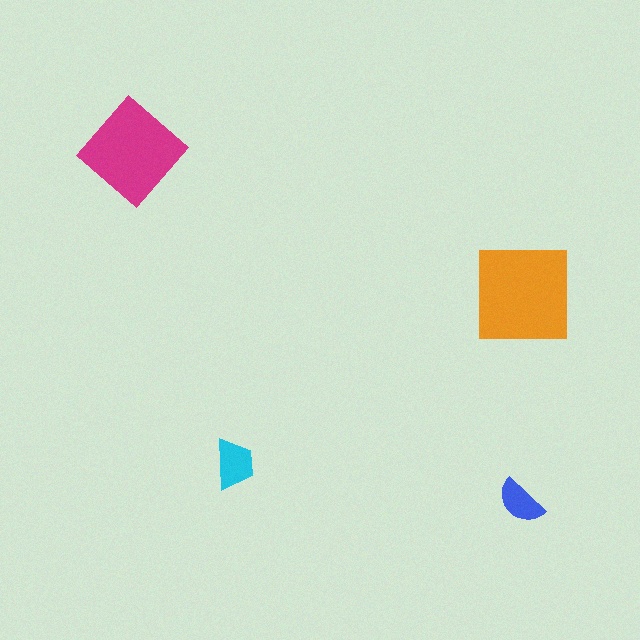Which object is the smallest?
The blue semicircle.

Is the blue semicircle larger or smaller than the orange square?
Smaller.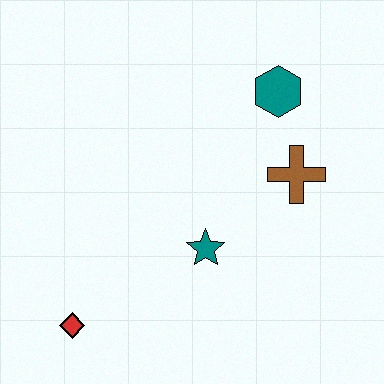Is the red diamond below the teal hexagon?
Yes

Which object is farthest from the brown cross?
The red diamond is farthest from the brown cross.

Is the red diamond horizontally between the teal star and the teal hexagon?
No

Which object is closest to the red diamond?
The teal star is closest to the red diamond.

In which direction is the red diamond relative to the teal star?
The red diamond is to the left of the teal star.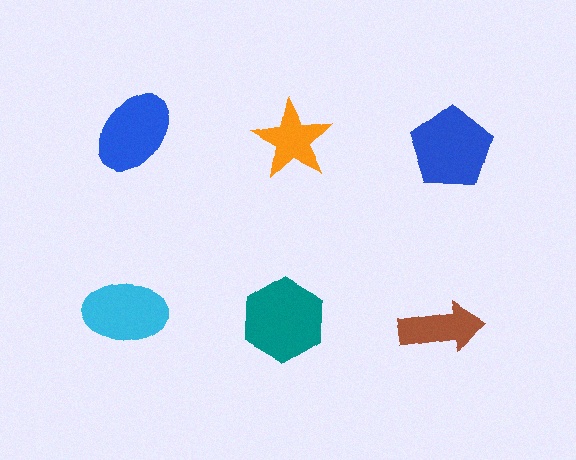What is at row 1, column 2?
An orange star.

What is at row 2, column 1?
A cyan ellipse.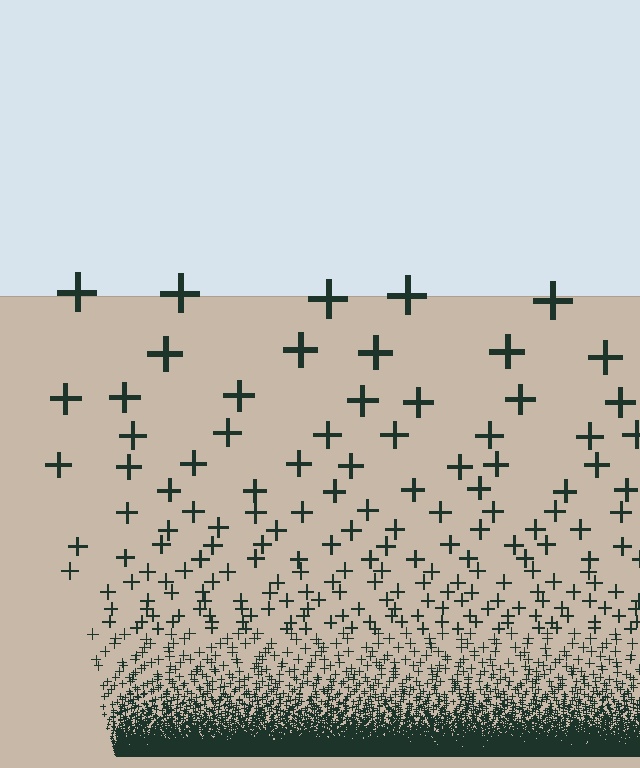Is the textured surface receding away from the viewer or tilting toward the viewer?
The surface appears to tilt toward the viewer. Texture elements get larger and sparser toward the top.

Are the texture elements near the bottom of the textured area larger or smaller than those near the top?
Smaller. The gradient is inverted — elements near the bottom are smaller and denser.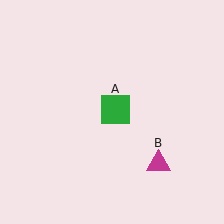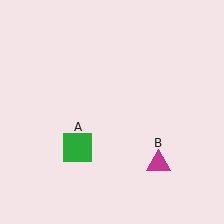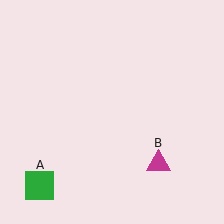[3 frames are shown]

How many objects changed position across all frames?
1 object changed position: green square (object A).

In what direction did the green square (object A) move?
The green square (object A) moved down and to the left.